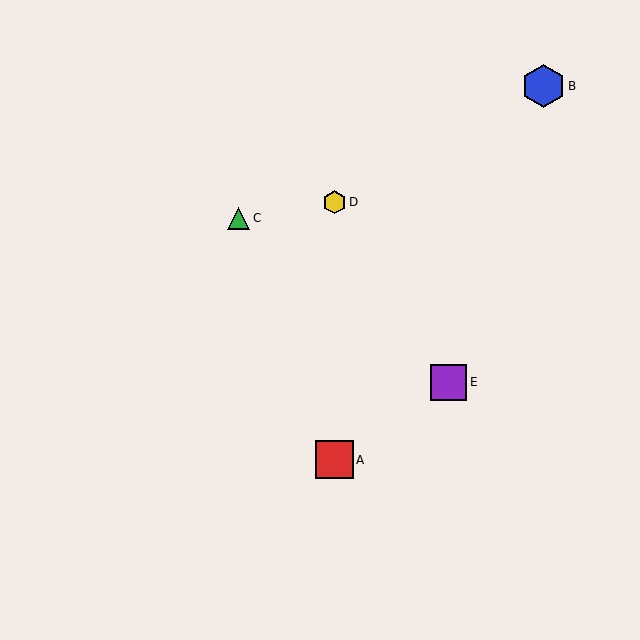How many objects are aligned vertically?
2 objects (A, D) are aligned vertically.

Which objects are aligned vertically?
Objects A, D are aligned vertically.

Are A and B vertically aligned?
No, A is at x≈335 and B is at x≈544.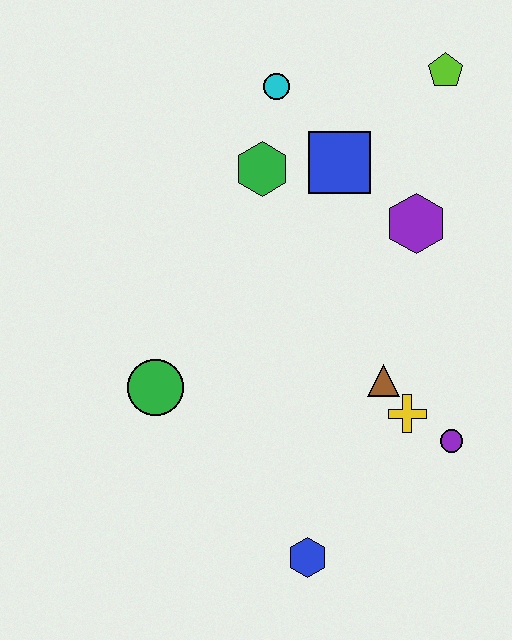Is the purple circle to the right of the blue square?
Yes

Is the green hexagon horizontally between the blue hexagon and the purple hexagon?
No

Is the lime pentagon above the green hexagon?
Yes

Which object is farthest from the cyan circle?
The blue hexagon is farthest from the cyan circle.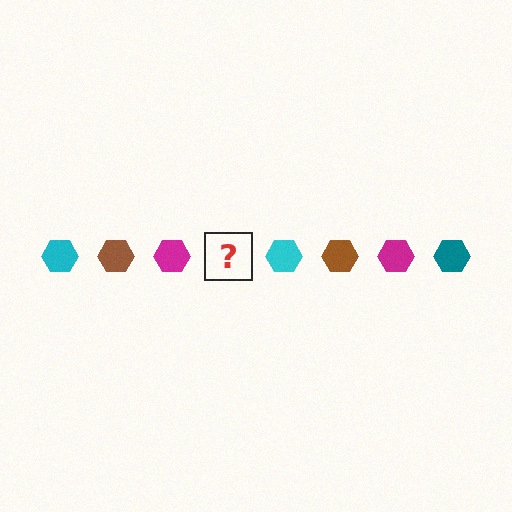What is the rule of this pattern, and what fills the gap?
The rule is that the pattern cycles through cyan, brown, magenta, teal hexagons. The gap should be filled with a teal hexagon.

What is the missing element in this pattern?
The missing element is a teal hexagon.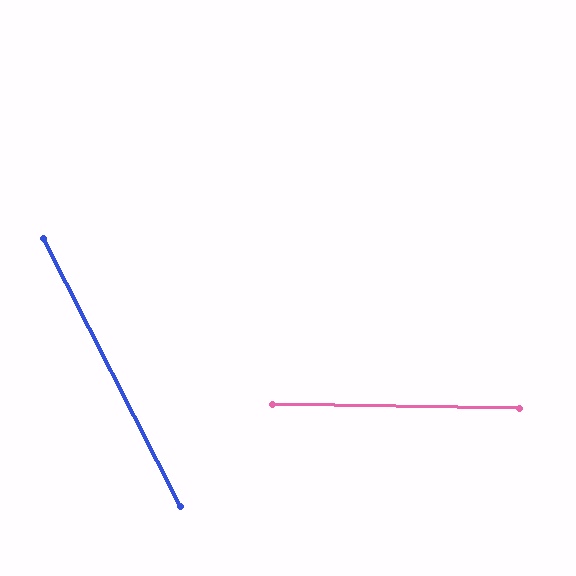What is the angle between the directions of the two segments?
Approximately 62 degrees.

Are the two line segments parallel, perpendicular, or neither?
Neither parallel nor perpendicular — they differ by about 62°.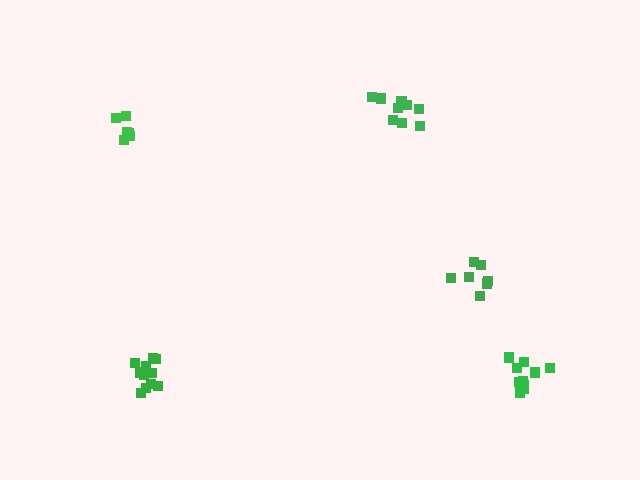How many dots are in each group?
Group 1: 12 dots, Group 2: 7 dots, Group 3: 6 dots, Group 4: 9 dots, Group 5: 10 dots (44 total).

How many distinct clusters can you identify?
There are 5 distinct clusters.